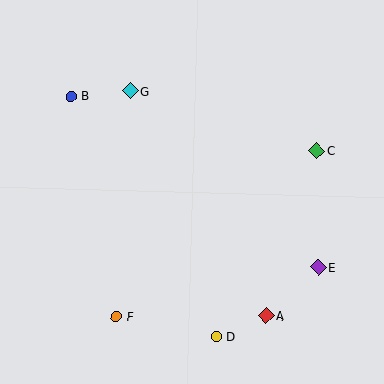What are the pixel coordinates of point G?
Point G is at (130, 91).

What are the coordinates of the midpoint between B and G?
The midpoint between B and G is at (100, 93).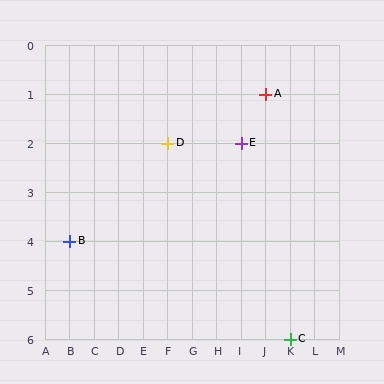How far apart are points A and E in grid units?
Points A and E are 1 column and 1 row apart (about 1.4 grid units diagonally).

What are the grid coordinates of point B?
Point B is at grid coordinates (B, 4).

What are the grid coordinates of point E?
Point E is at grid coordinates (I, 2).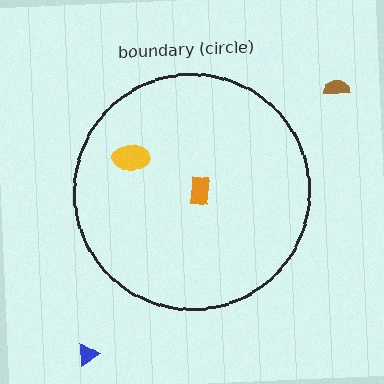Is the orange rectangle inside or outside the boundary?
Inside.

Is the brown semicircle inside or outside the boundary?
Outside.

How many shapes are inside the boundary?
2 inside, 2 outside.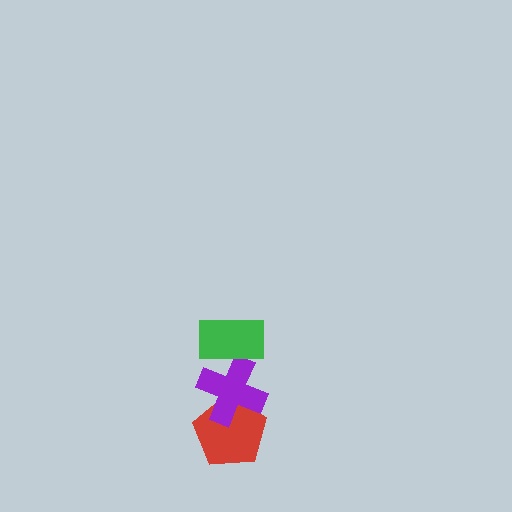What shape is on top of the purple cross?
The green rectangle is on top of the purple cross.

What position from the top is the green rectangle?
The green rectangle is 1st from the top.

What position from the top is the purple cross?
The purple cross is 2nd from the top.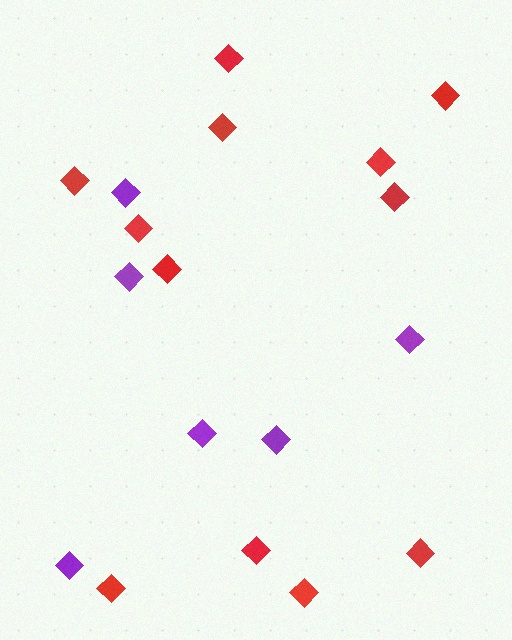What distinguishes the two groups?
There are 2 groups: one group of red diamonds (12) and one group of purple diamonds (6).